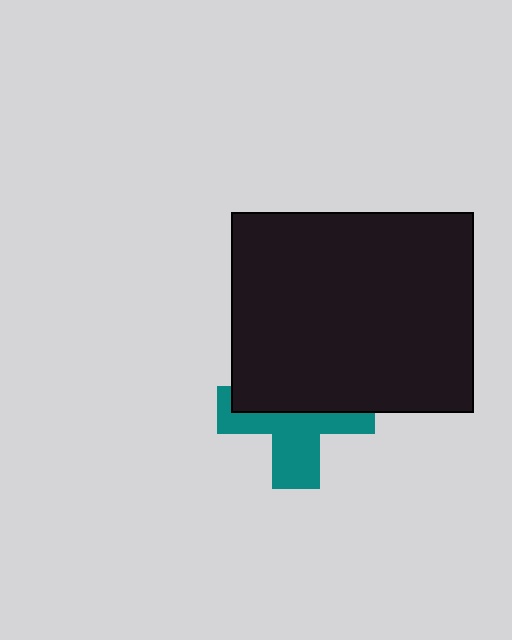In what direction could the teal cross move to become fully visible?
The teal cross could move down. That would shift it out from behind the black rectangle entirely.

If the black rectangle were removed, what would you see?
You would see the complete teal cross.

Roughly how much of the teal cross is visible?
About half of it is visible (roughly 49%).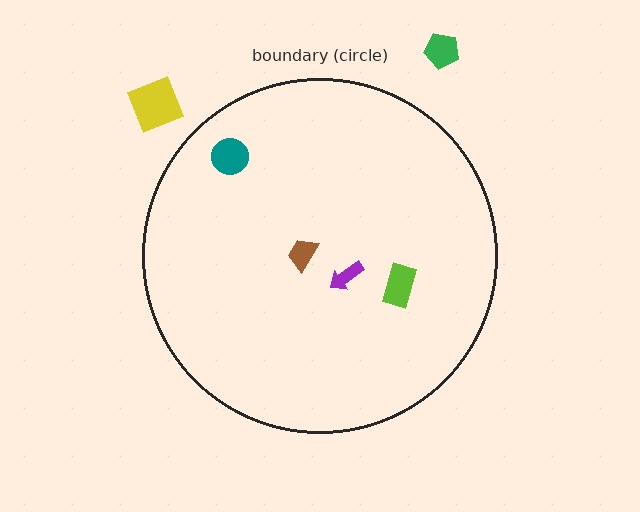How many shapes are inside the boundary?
4 inside, 2 outside.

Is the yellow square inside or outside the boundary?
Outside.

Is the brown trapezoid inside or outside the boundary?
Inside.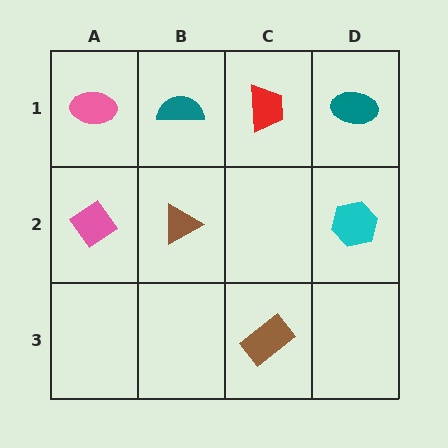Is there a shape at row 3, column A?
No, that cell is empty.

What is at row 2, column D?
A cyan hexagon.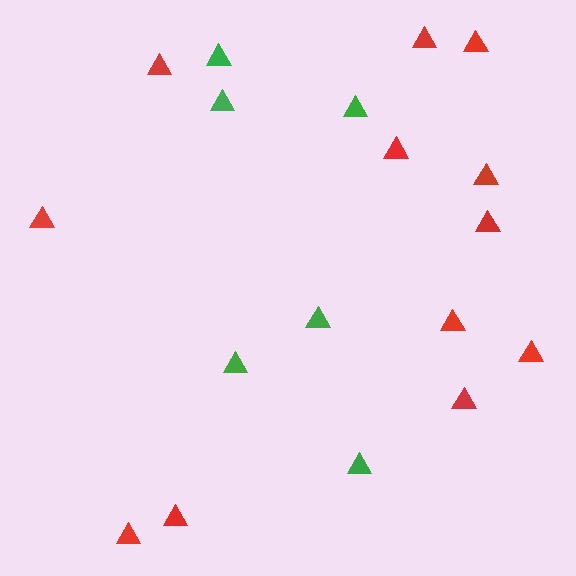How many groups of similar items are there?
There are 2 groups: one group of green triangles (6) and one group of red triangles (12).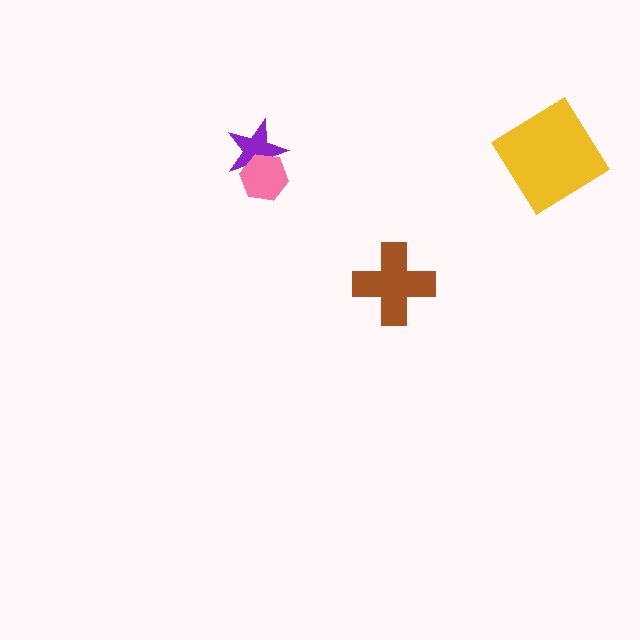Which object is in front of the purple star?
The pink hexagon is in front of the purple star.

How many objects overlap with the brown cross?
0 objects overlap with the brown cross.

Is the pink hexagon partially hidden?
No, no other shape covers it.